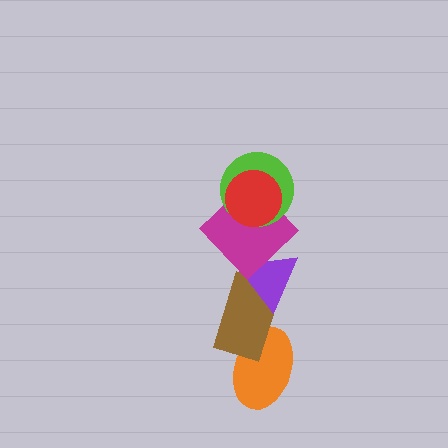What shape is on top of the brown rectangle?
The purple triangle is on top of the brown rectangle.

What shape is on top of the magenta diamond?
The lime circle is on top of the magenta diamond.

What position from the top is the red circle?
The red circle is 1st from the top.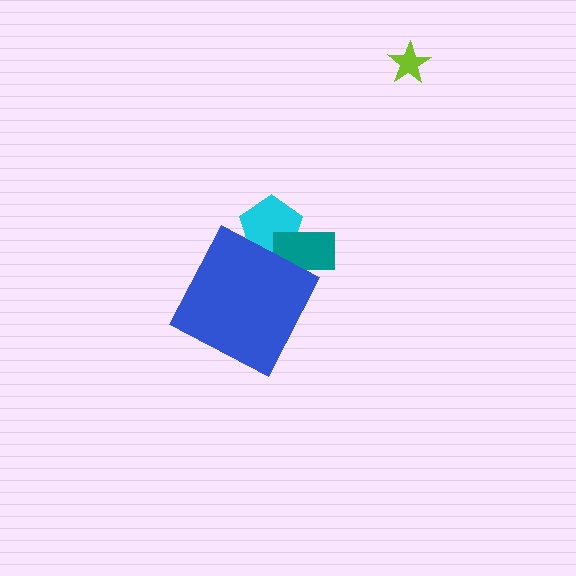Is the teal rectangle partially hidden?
Yes, the teal rectangle is partially hidden behind the blue diamond.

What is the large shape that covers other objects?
A blue diamond.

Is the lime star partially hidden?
No, the lime star is fully visible.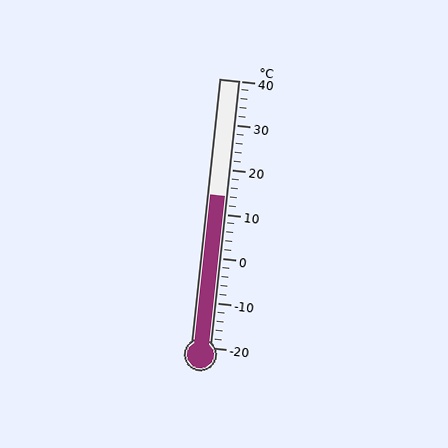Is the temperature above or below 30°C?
The temperature is below 30°C.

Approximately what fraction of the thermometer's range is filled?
The thermometer is filled to approximately 55% of its range.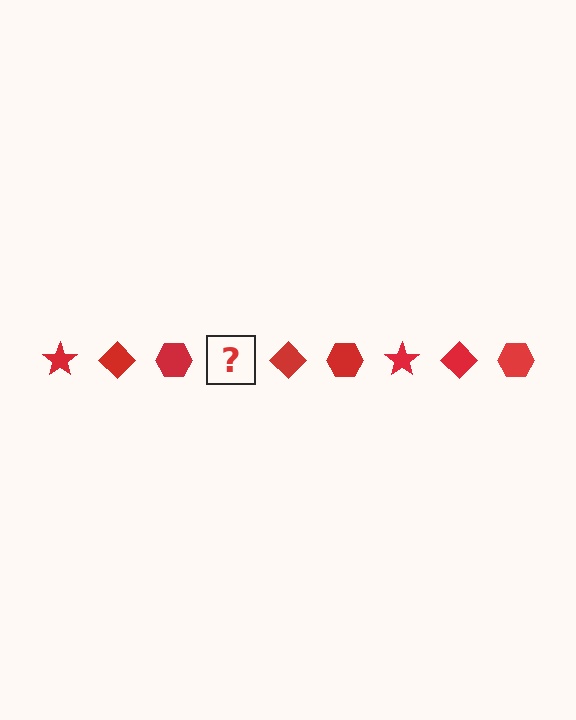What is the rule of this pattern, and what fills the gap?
The rule is that the pattern cycles through star, diamond, hexagon shapes in red. The gap should be filled with a red star.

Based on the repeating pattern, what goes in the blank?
The blank should be a red star.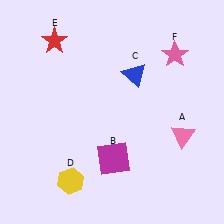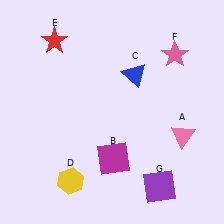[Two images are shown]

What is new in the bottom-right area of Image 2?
A purple square (G) was added in the bottom-right area of Image 2.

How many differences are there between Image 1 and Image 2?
There is 1 difference between the two images.